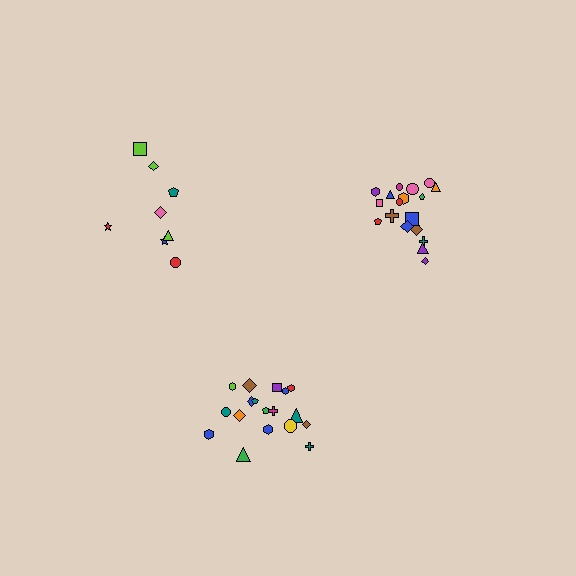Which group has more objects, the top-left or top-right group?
The top-right group.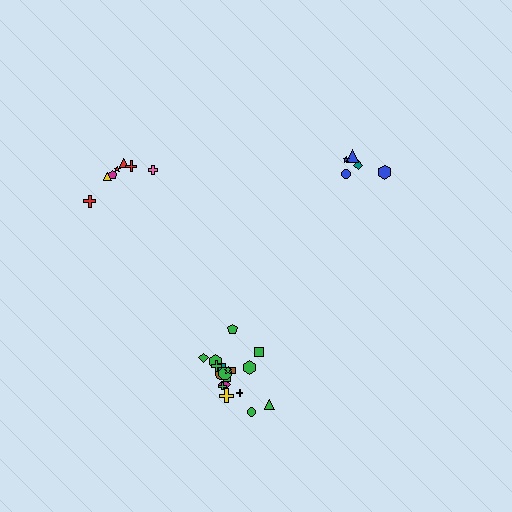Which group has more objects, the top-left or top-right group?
The top-left group.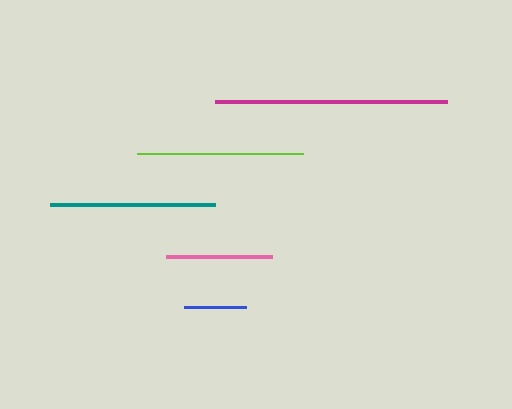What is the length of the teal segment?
The teal segment is approximately 165 pixels long.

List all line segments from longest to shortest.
From longest to shortest: magenta, lime, teal, pink, blue.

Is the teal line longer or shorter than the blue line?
The teal line is longer than the blue line.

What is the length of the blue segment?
The blue segment is approximately 62 pixels long.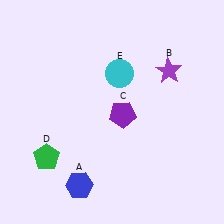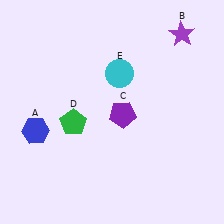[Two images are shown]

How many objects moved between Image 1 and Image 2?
3 objects moved between the two images.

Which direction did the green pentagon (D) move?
The green pentagon (D) moved up.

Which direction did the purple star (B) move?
The purple star (B) moved up.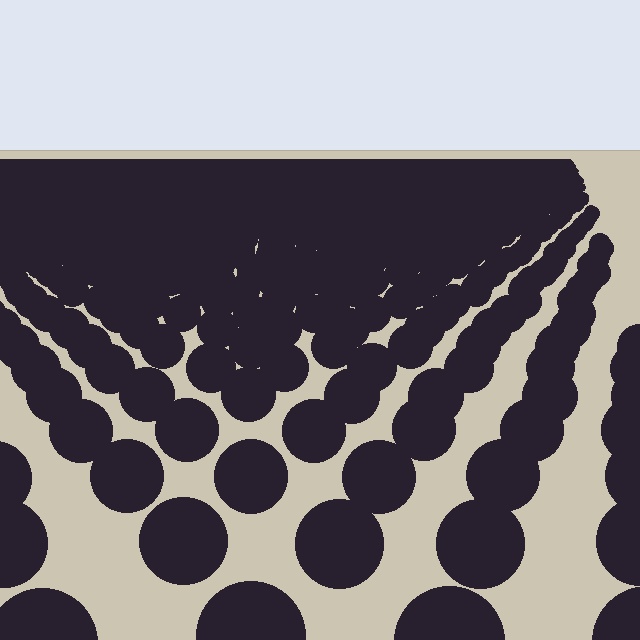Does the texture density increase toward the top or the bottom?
Density increases toward the top.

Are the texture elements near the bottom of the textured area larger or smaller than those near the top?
Larger. Near the bottom, elements are closer to the viewer and appear at a bigger on-screen size.